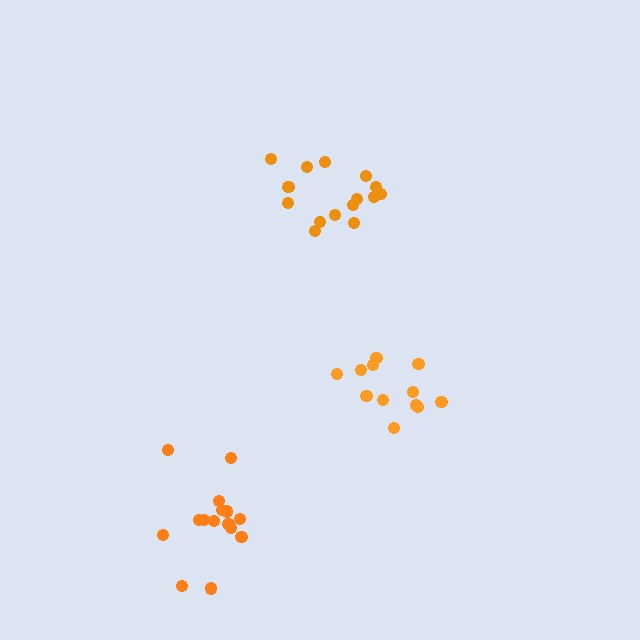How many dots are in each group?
Group 1: 12 dots, Group 2: 15 dots, Group 3: 15 dots (42 total).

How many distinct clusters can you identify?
There are 3 distinct clusters.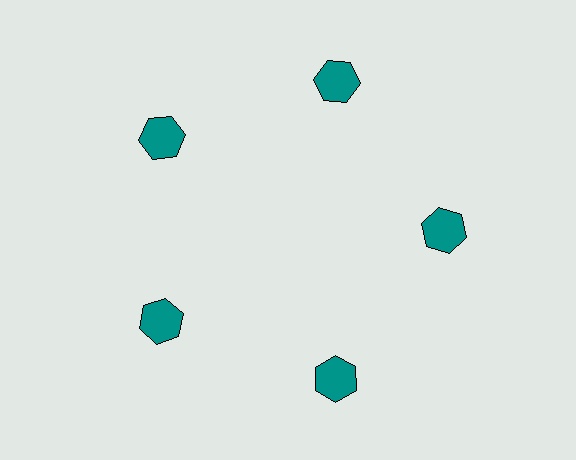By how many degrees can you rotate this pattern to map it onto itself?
The pattern maps onto itself every 72 degrees of rotation.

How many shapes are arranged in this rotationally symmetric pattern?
There are 5 shapes, arranged in 5 groups of 1.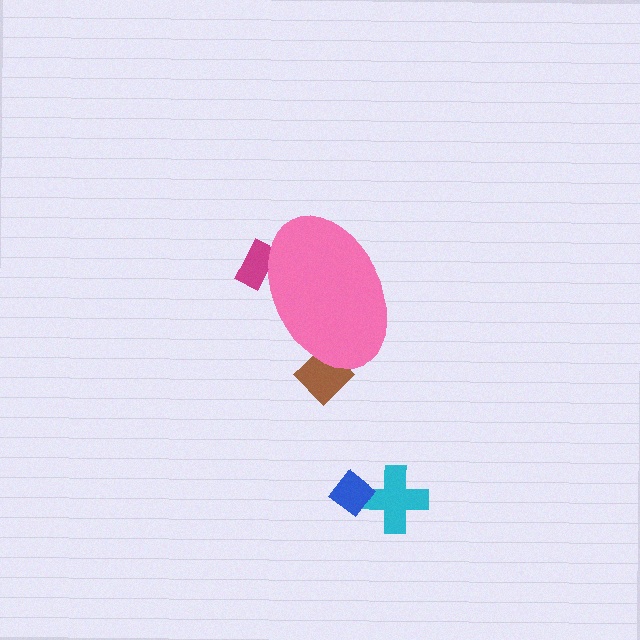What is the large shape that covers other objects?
A pink ellipse.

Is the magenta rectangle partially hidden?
Yes, the magenta rectangle is partially hidden behind the pink ellipse.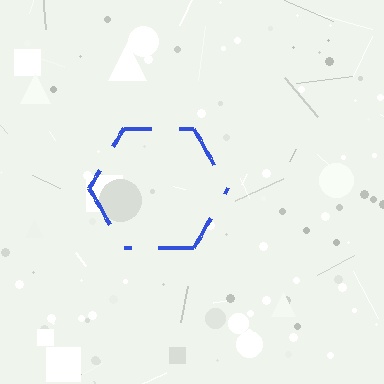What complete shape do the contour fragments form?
The contour fragments form a hexagon.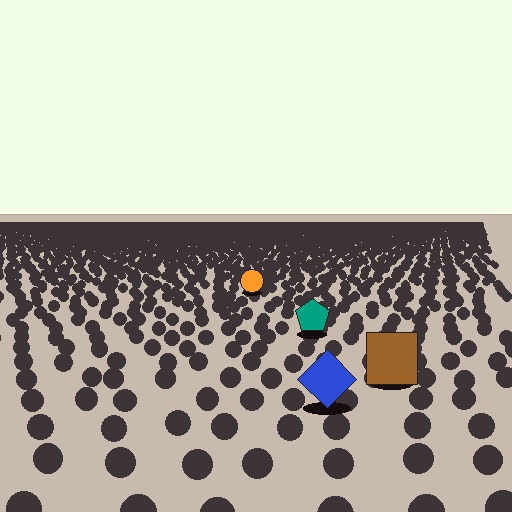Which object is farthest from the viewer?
The orange circle is farthest from the viewer. It appears smaller and the ground texture around it is denser.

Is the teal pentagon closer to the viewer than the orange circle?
Yes. The teal pentagon is closer — you can tell from the texture gradient: the ground texture is coarser near it.